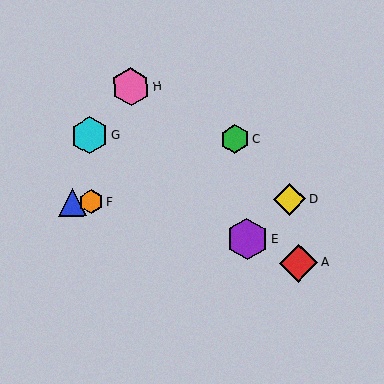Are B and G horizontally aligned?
No, B is at y≈202 and G is at y≈135.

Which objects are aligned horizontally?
Objects B, D, F are aligned horizontally.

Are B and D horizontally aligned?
Yes, both are at y≈202.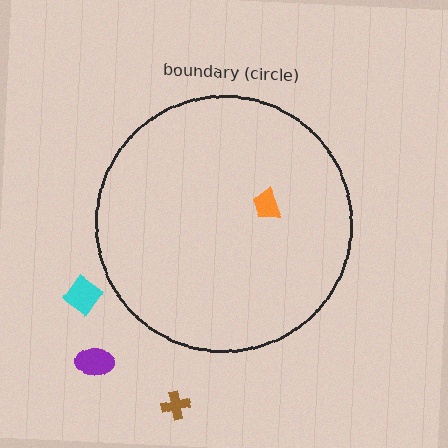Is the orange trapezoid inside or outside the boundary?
Inside.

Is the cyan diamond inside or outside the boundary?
Outside.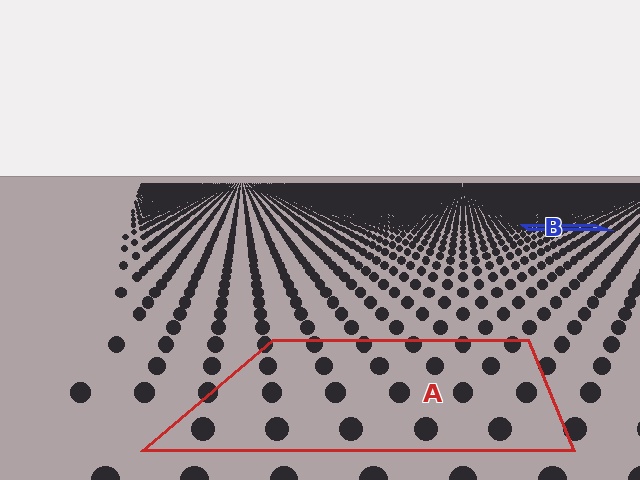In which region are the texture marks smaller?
The texture marks are smaller in region B, because it is farther away.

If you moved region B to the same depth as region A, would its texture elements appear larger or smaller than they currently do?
They would appear larger. At a closer depth, the same texture elements are projected at a bigger on-screen size.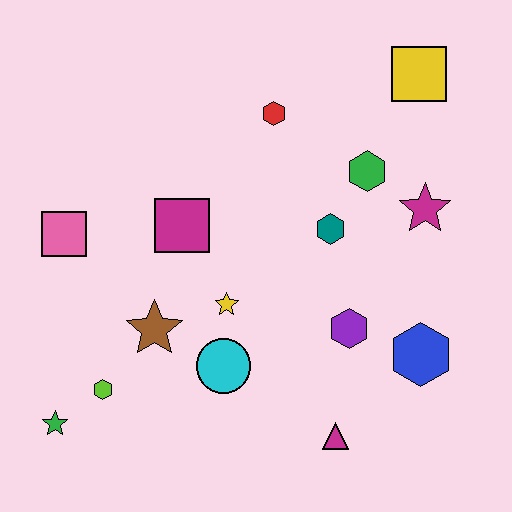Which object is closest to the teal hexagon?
The green hexagon is closest to the teal hexagon.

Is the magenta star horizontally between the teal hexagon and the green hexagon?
No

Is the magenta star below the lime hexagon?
No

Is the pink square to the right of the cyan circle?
No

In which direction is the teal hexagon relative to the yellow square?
The teal hexagon is below the yellow square.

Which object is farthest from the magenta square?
The yellow square is farthest from the magenta square.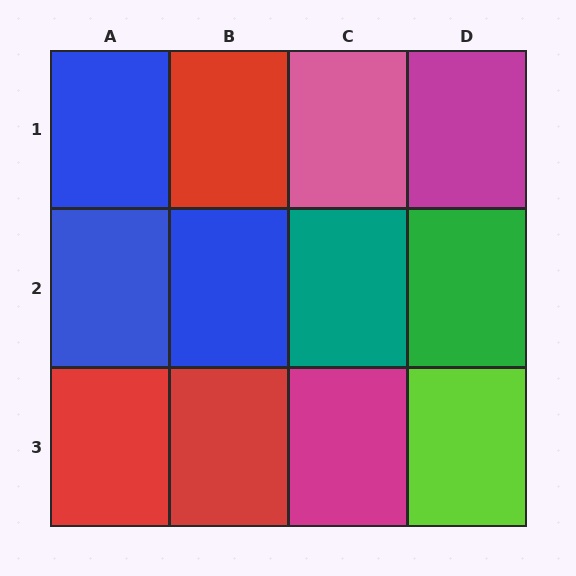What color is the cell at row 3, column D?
Lime.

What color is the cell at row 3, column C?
Magenta.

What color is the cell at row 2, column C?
Teal.